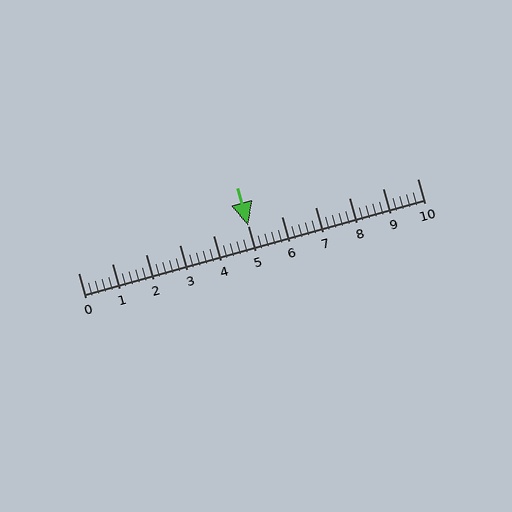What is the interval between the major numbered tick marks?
The major tick marks are spaced 1 units apart.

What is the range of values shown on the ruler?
The ruler shows values from 0 to 10.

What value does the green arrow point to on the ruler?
The green arrow points to approximately 5.0.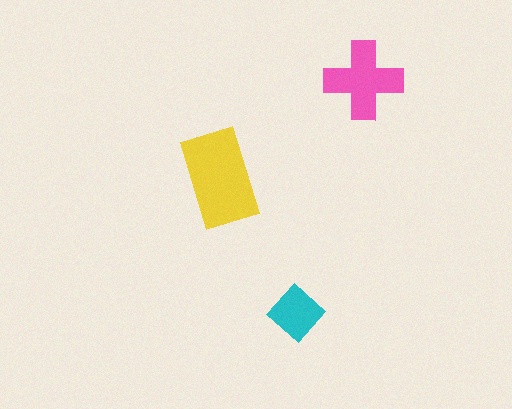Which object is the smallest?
The cyan diamond.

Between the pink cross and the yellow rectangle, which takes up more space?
The yellow rectangle.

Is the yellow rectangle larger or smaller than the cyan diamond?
Larger.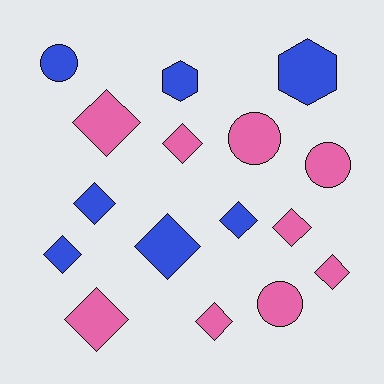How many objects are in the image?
There are 16 objects.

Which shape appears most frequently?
Diamond, with 10 objects.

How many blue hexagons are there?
There are 2 blue hexagons.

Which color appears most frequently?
Pink, with 9 objects.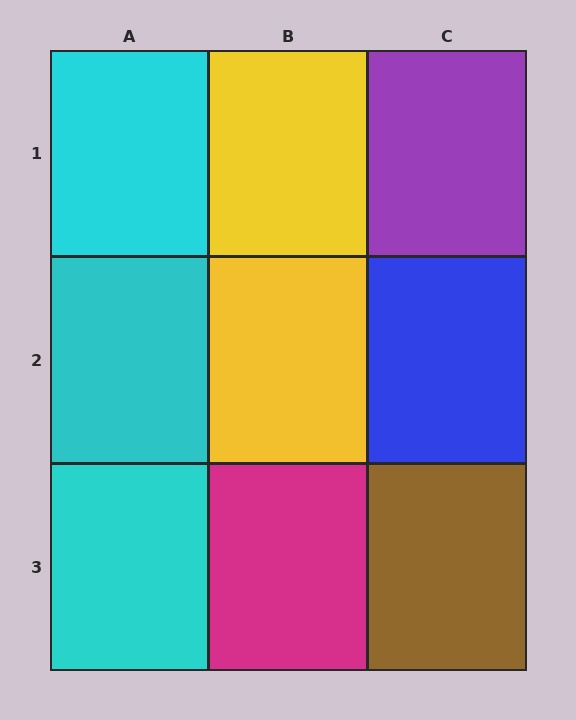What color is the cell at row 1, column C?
Purple.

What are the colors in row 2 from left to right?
Cyan, yellow, blue.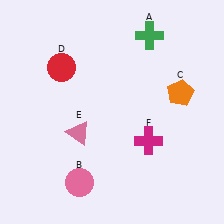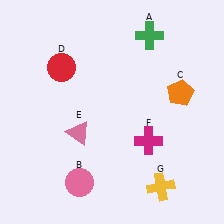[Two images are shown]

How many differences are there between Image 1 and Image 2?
There is 1 difference between the two images.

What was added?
A yellow cross (G) was added in Image 2.